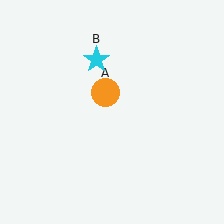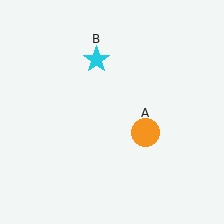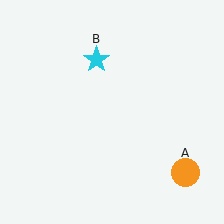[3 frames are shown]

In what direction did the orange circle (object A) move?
The orange circle (object A) moved down and to the right.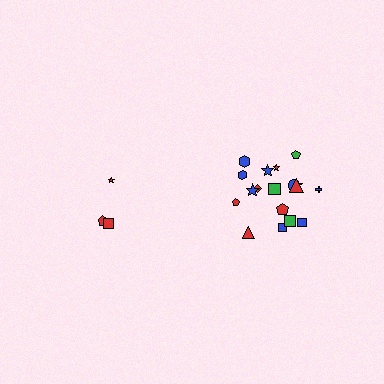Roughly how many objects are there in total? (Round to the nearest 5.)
Roughly 20 objects in total.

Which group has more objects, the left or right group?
The right group.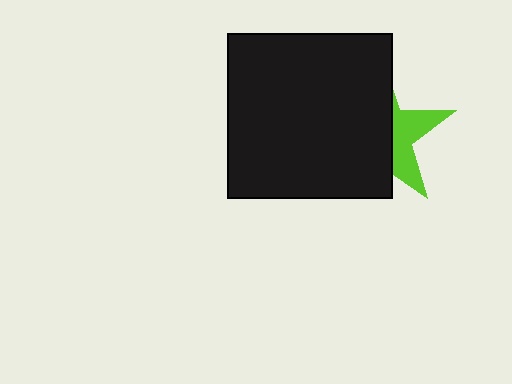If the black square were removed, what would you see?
You would see the complete lime star.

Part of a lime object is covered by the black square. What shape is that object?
It is a star.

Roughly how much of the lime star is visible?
A small part of it is visible (roughly 34%).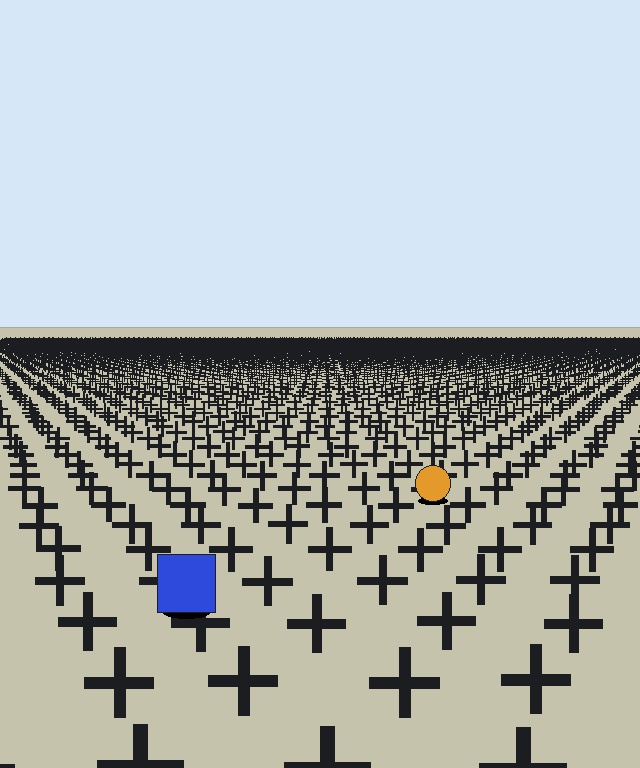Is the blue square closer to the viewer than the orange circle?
Yes. The blue square is closer — you can tell from the texture gradient: the ground texture is coarser near it.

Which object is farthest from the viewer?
The orange circle is farthest from the viewer. It appears smaller and the ground texture around it is denser.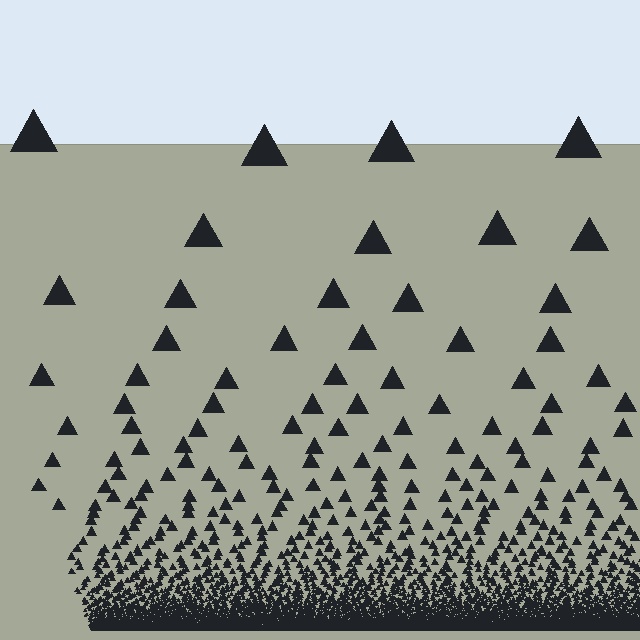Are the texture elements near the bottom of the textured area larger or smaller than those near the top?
Smaller. The gradient is inverted — elements near the bottom are smaller and denser.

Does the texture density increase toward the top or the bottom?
Density increases toward the bottom.